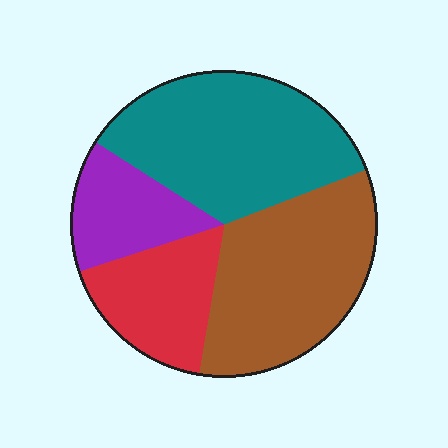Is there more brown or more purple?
Brown.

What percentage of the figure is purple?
Purple covers around 15% of the figure.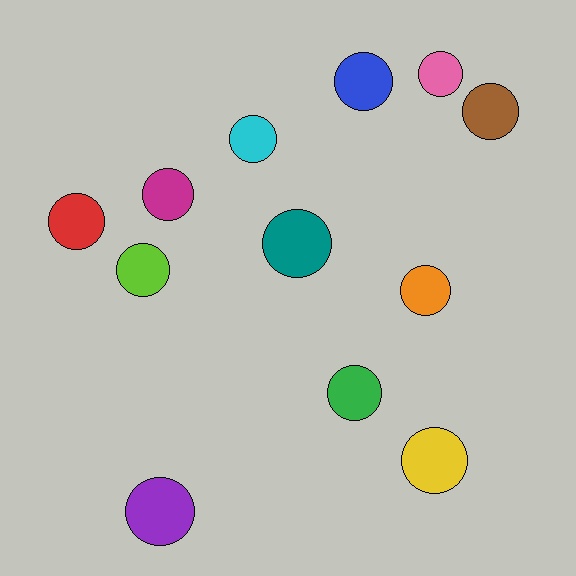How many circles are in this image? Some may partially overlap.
There are 12 circles.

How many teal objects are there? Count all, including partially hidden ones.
There is 1 teal object.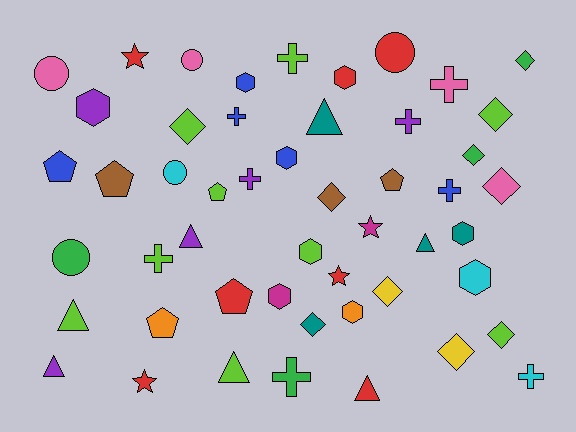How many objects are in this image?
There are 50 objects.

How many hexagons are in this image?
There are 9 hexagons.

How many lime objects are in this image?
There are 9 lime objects.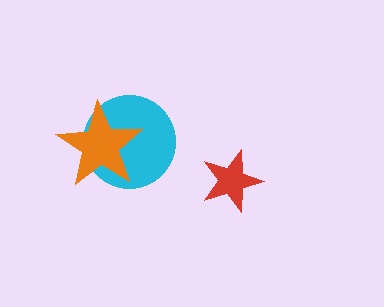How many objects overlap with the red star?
0 objects overlap with the red star.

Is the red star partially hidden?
No, no other shape covers it.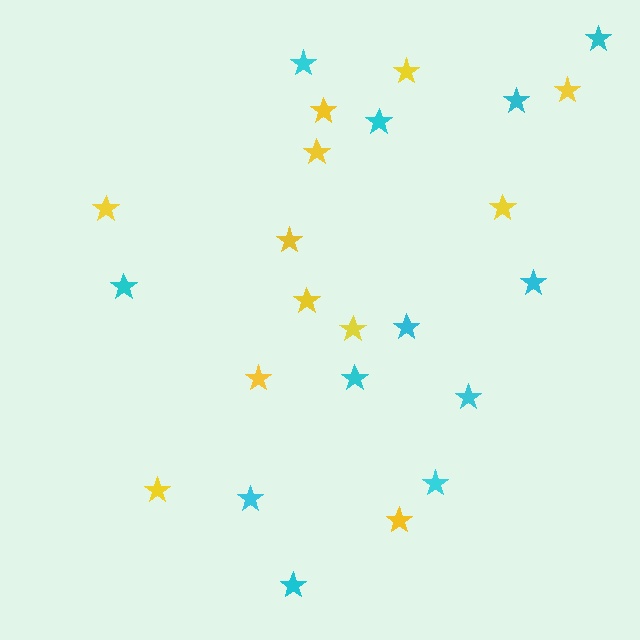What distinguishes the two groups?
There are 2 groups: one group of yellow stars (12) and one group of cyan stars (12).